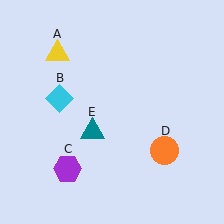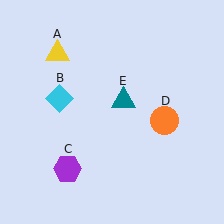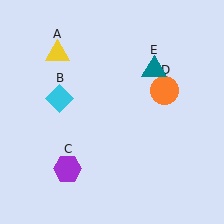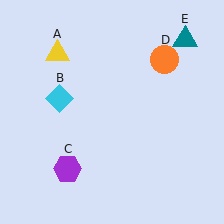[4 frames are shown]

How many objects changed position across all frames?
2 objects changed position: orange circle (object D), teal triangle (object E).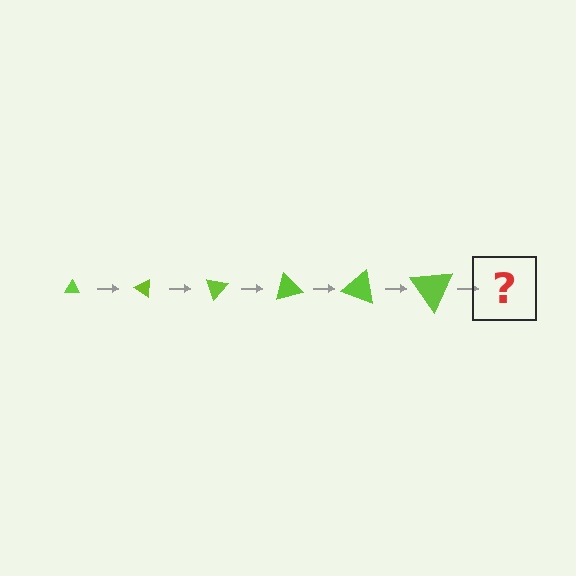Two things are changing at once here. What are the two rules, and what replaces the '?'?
The two rules are that the triangle grows larger each step and it rotates 35 degrees each step. The '?' should be a triangle, larger than the previous one and rotated 210 degrees from the start.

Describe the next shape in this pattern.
It should be a triangle, larger than the previous one and rotated 210 degrees from the start.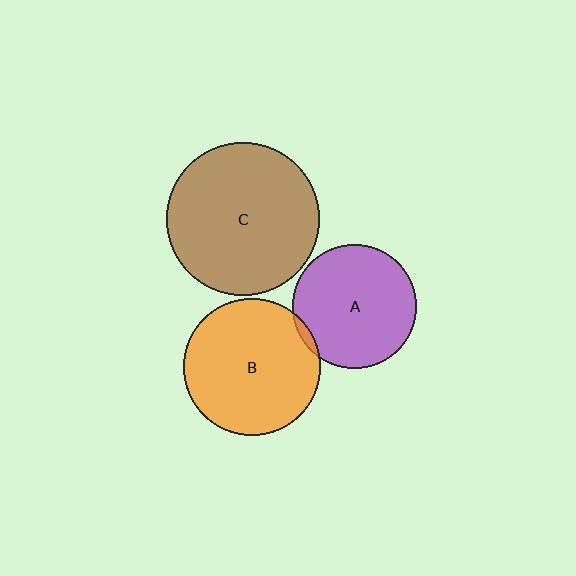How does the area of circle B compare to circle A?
Approximately 1.2 times.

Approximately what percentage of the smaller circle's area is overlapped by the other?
Approximately 5%.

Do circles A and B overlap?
Yes.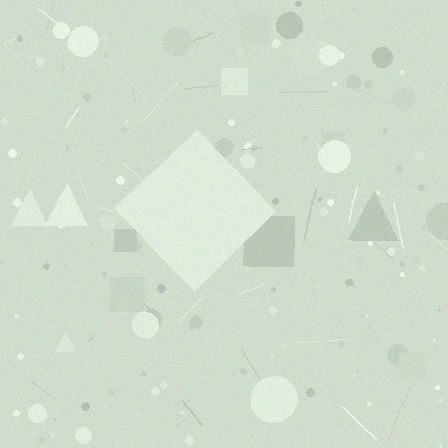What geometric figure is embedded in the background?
A diamond is embedded in the background.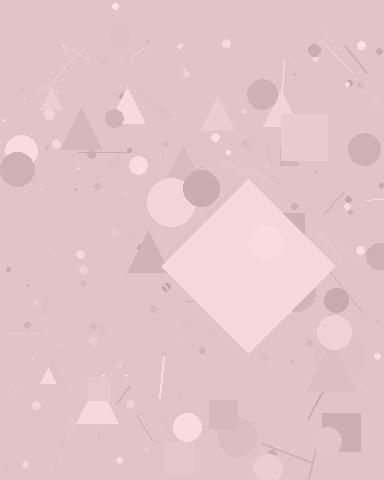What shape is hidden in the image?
A diamond is hidden in the image.